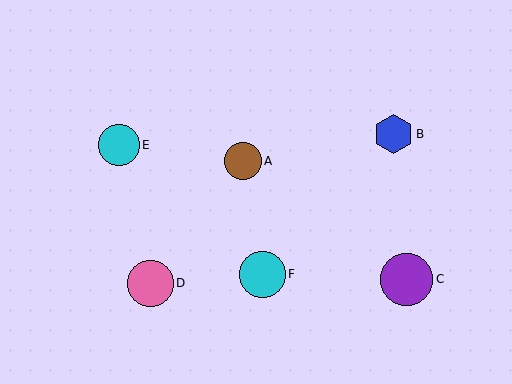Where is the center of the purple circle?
The center of the purple circle is at (407, 279).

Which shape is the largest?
The purple circle (labeled C) is the largest.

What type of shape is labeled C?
Shape C is a purple circle.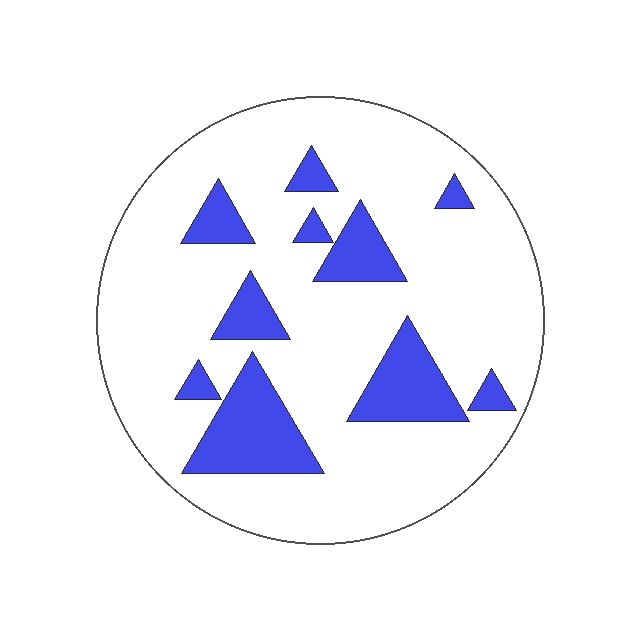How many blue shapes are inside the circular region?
10.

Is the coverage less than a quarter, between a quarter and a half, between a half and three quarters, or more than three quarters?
Less than a quarter.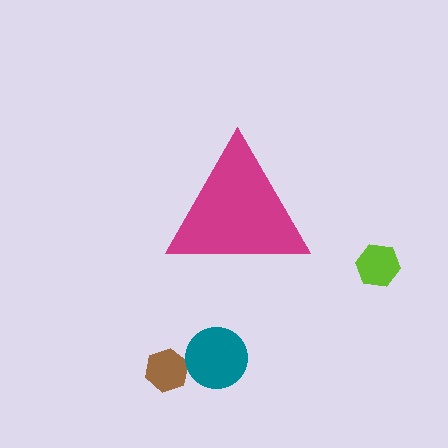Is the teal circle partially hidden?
No, the teal circle is fully visible.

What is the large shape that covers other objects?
A magenta triangle.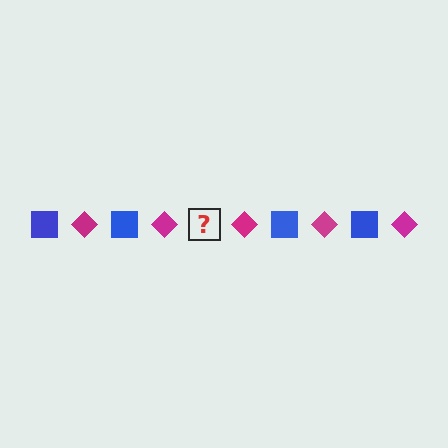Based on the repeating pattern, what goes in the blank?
The blank should be a blue square.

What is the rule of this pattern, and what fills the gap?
The rule is that the pattern alternates between blue square and magenta diamond. The gap should be filled with a blue square.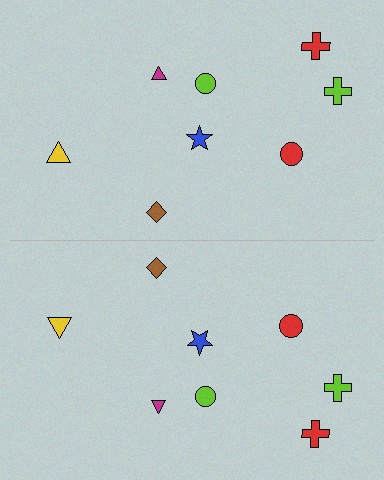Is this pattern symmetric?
Yes, this pattern has bilateral (reflection) symmetry.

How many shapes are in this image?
There are 16 shapes in this image.